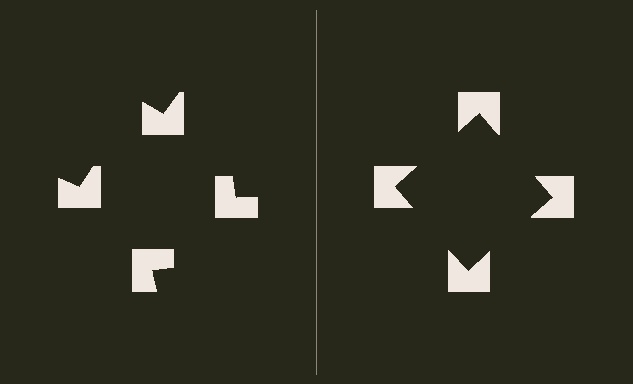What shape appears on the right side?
An illusory square.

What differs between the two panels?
The notched squares are positioned identically on both sides; only the wedge orientations differ. On the right they align to a square; on the left they are misaligned.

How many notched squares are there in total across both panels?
8 — 4 on each side.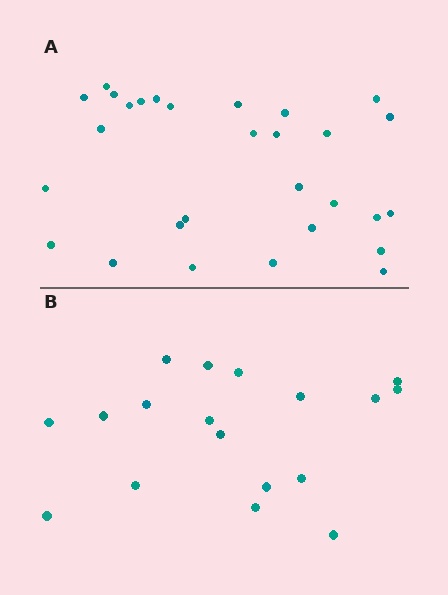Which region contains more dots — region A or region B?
Region A (the top region) has more dots.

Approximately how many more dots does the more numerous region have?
Region A has roughly 12 or so more dots than region B.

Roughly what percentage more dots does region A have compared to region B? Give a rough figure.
About 60% more.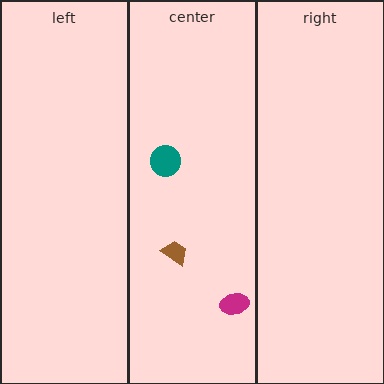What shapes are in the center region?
The magenta ellipse, the brown trapezoid, the teal circle.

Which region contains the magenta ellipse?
The center region.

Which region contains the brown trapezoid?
The center region.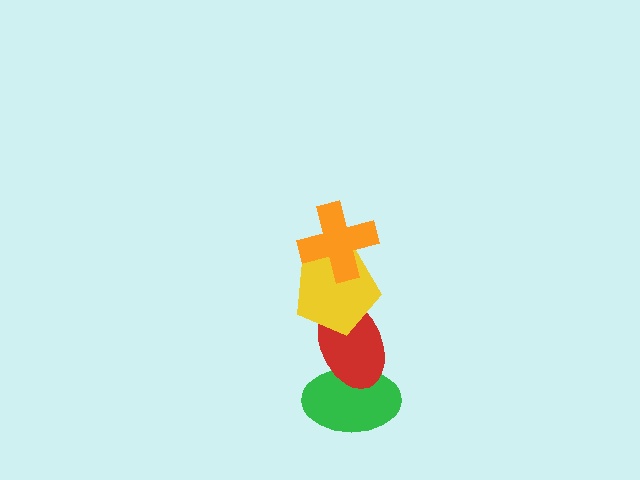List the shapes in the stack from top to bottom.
From top to bottom: the orange cross, the yellow pentagon, the red ellipse, the green ellipse.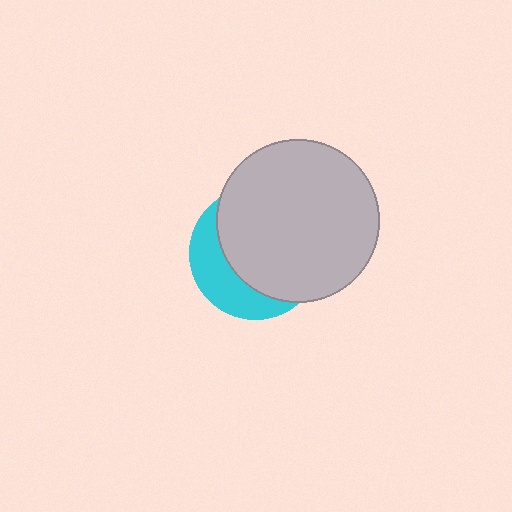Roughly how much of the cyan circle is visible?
A small part of it is visible (roughly 32%).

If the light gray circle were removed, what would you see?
You would see the complete cyan circle.